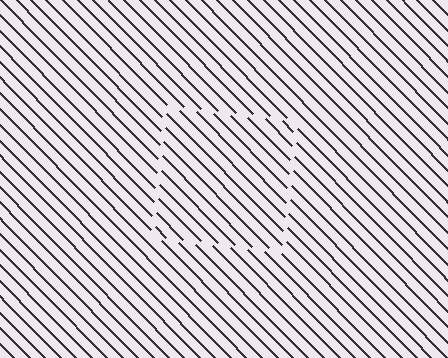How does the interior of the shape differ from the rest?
The interior of the shape contains the same grating, shifted by half a period — the contour is defined by the phase discontinuity where line-ends from the inner and outer gratings abut.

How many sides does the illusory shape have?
4 sides — the line-ends trace a square.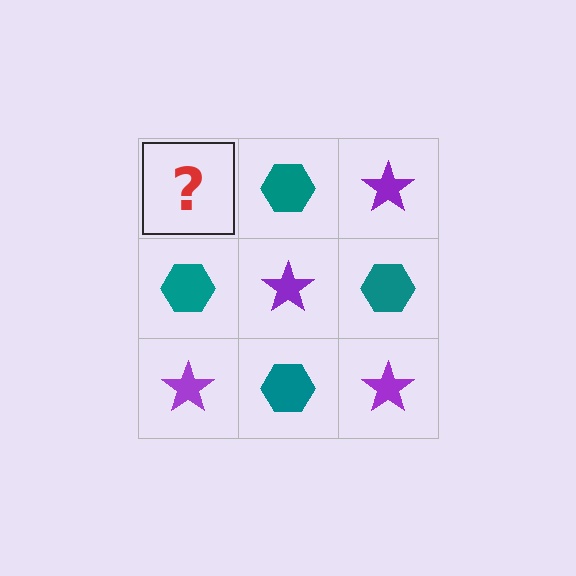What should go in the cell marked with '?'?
The missing cell should contain a purple star.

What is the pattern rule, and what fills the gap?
The rule is that it alternates purple star and teal hexagon in a checkerboard pattern. The gap should be filled with a purple star.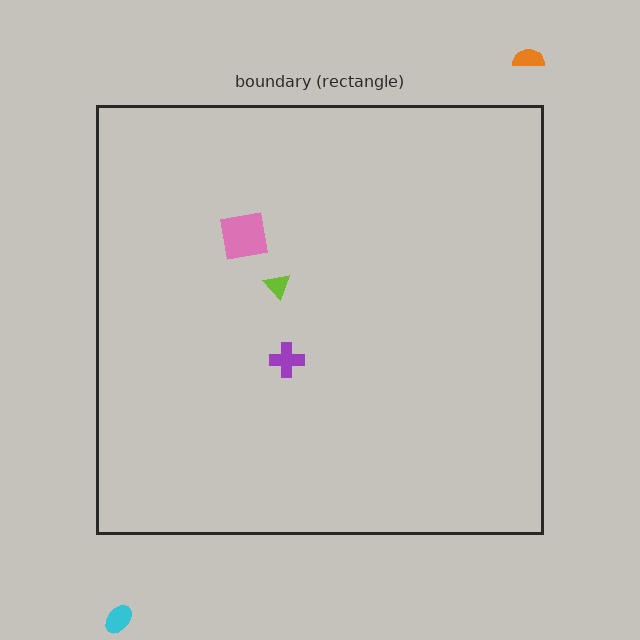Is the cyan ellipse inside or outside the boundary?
Outside.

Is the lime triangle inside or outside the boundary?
Inside.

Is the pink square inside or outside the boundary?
Inside.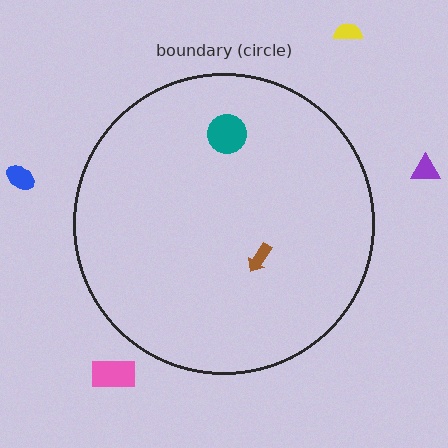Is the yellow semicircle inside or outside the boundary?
Outside.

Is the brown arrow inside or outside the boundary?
Inside.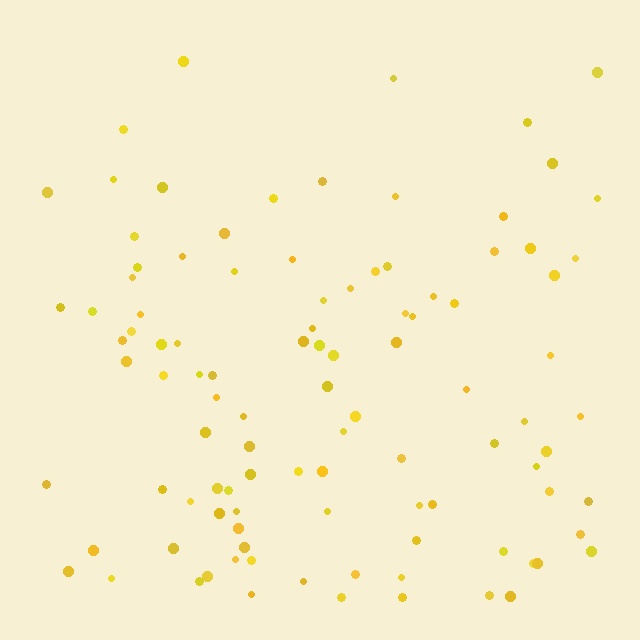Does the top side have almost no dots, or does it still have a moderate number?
Still a moderate number, just noticeably fewer than the bottom.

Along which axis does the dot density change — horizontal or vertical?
Vertical.